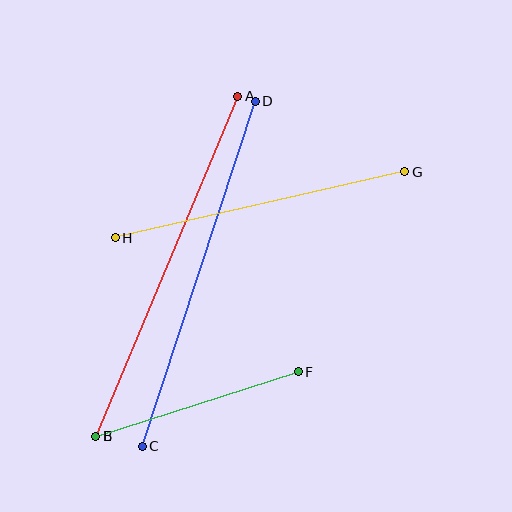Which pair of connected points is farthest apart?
Points A and B are farthest apart.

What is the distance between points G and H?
The distance is approximately 297 pixels.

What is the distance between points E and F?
The distance is approximately 213 pixels.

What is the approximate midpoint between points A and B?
The midpoint is at approximately (167, 266) pixels.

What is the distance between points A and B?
The distance is approximately 369 pixels.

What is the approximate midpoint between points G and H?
The midpoint is at approximately (260, 205) pixels.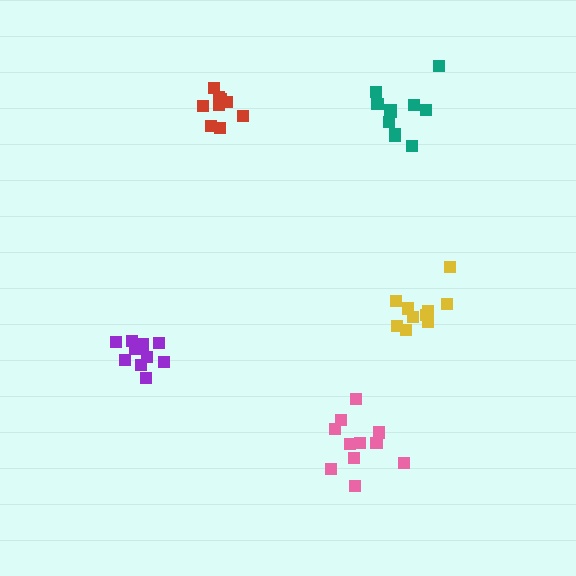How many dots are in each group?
Group 1: 10 dots, Group 2: 11 dots, Group 3: 9 dots, Group 4: 10 dots, Group 5: 11 dots (51 total).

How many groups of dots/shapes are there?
There are 5 groups.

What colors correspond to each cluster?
The clusters are colored: yellow, pink, red, purple, teal.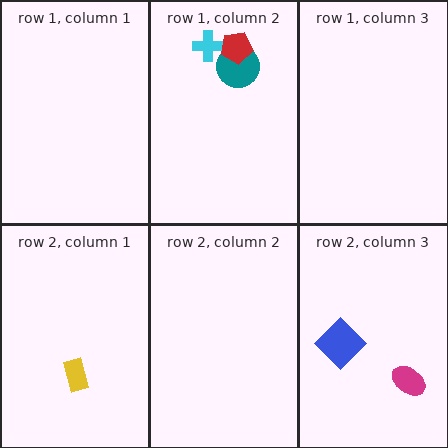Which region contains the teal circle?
The row 1, column 2 region.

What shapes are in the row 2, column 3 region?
The blue diamond, the magenta ellipse.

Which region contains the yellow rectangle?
The row 2, column 1 region.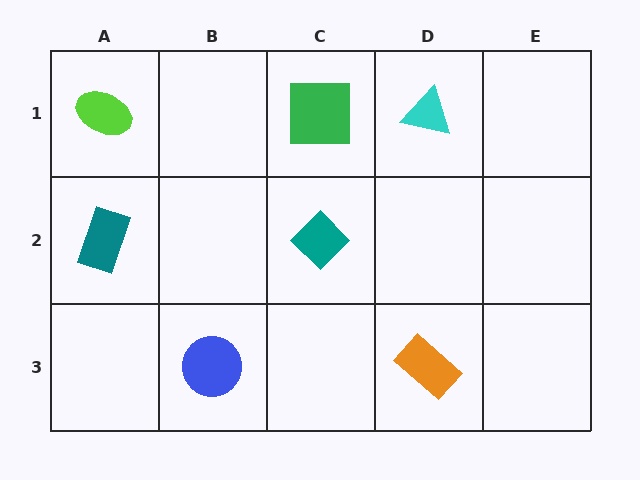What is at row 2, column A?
A teal rectangle.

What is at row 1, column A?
A lime ellipse.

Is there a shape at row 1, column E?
No, that cell is empty.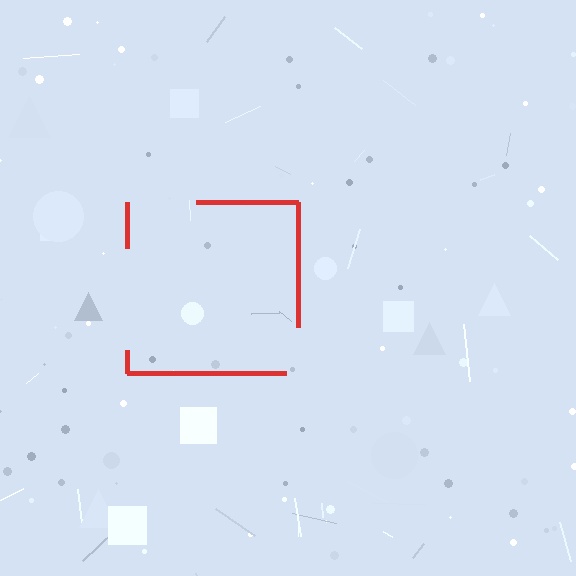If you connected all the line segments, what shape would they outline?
They would outline a square.